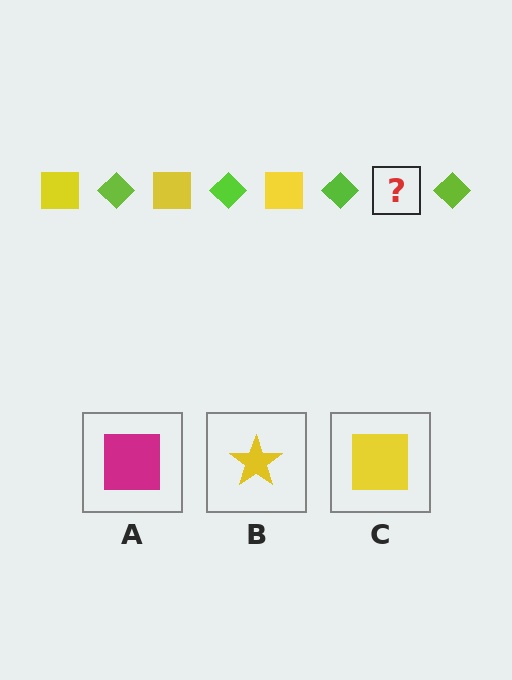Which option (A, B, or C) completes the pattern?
C.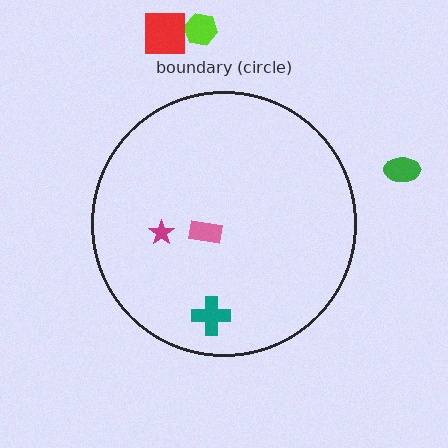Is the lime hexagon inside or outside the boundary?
Outside.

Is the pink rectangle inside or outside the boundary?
Inside.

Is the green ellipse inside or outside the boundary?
Outside.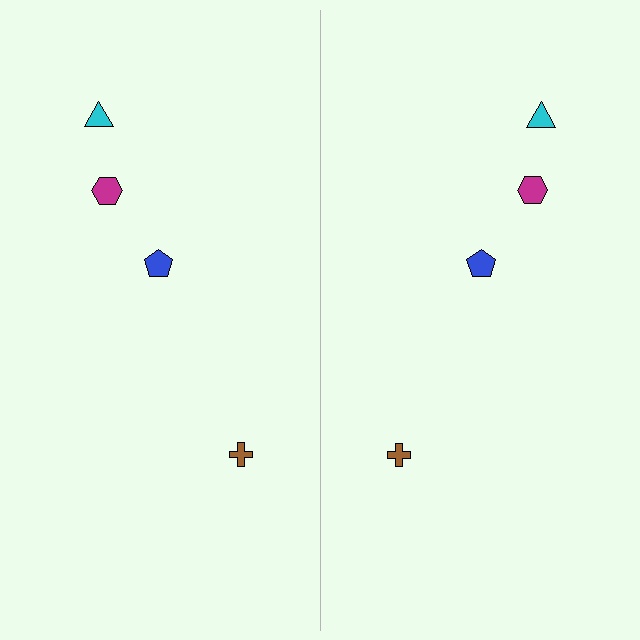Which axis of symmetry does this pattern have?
The pattern has a vertical axis of symmetry running through the center of the image.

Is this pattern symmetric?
Yes, this pattern has bilateral (reflection) symmetry.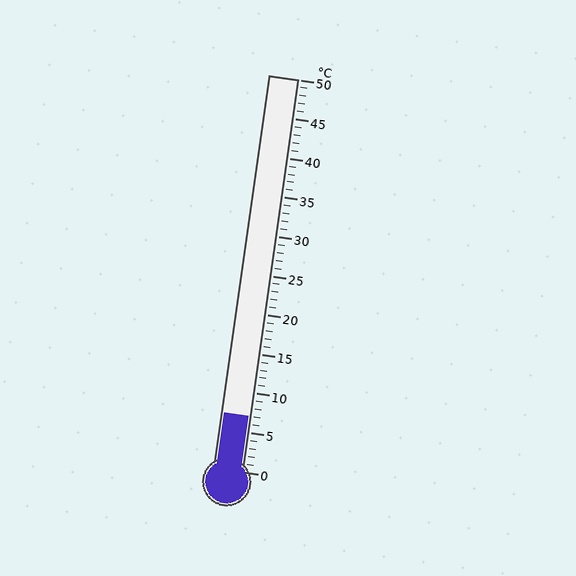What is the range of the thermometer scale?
The thermometer scale ranges from 0°C to 50°C.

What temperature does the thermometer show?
The thermometer shows approximately 7°C.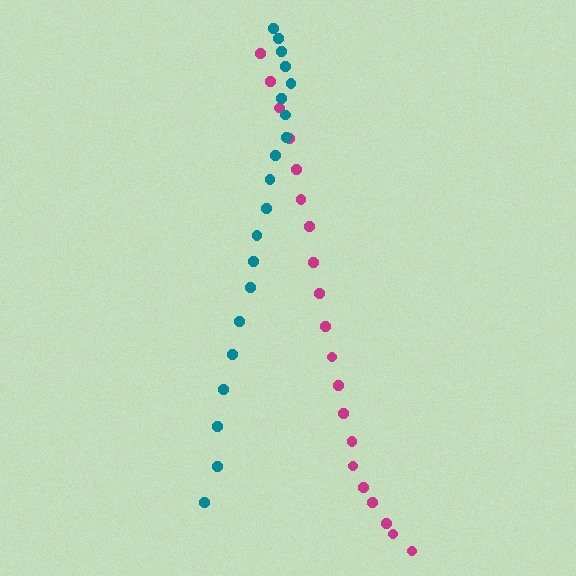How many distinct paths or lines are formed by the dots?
There are 2 distinct paths.